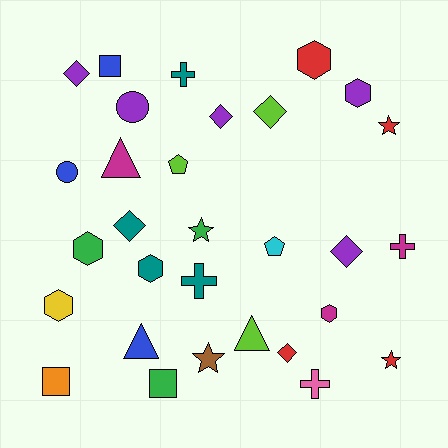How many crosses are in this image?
There are 4 crosses.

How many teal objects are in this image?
There are 4 teal objects.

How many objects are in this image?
There are 30 objects.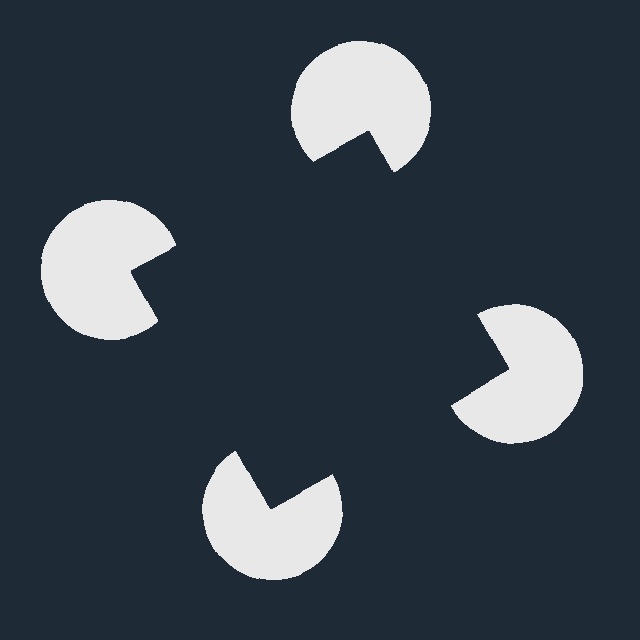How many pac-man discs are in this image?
There are 4 — one at each vertex of the illusory square.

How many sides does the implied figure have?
4 sides.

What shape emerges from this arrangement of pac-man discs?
An illusory square — its edges are inferred from the aligned wedge cuts in the pac-man discs, not physically drawn.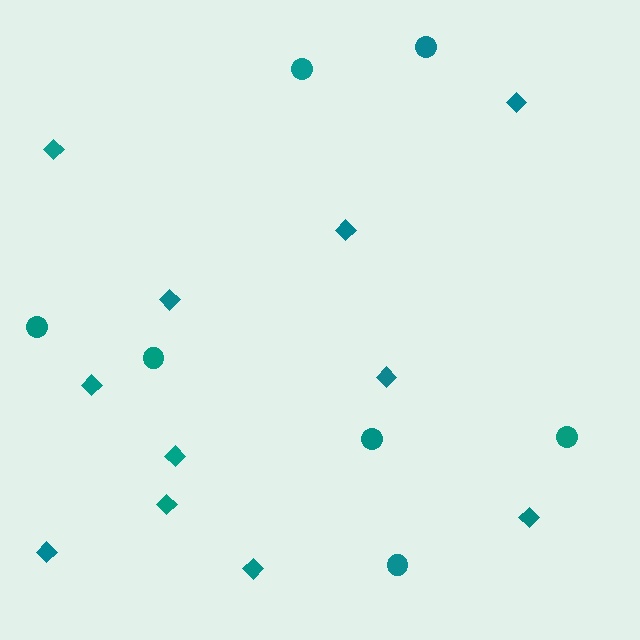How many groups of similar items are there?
There are 2 groups: one group of circles (7) and one group of diamonds (11).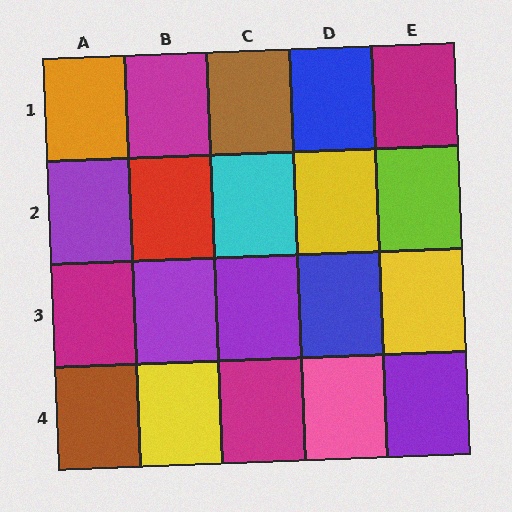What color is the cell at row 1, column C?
Brown.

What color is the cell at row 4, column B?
Yellow.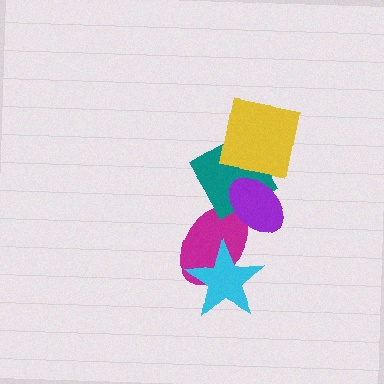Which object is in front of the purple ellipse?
The yellow square is in front of the purple ellipse.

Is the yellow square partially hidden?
No, no other shape covers it.